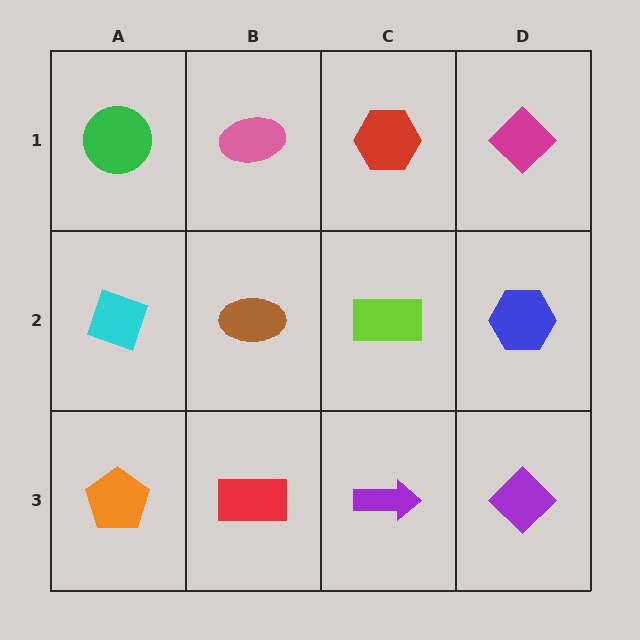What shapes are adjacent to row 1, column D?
A blue hexagon (row 2, column D), a red hexagon (row 1, column C).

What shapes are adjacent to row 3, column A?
A cyan diamond (row 2, column A), a red rectangle (row 3, column B).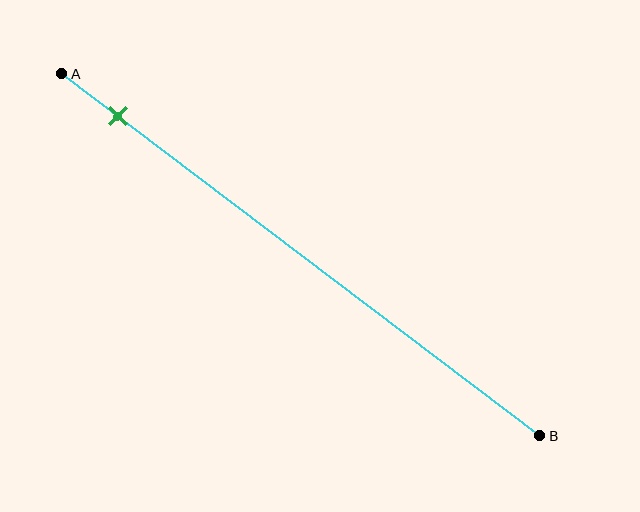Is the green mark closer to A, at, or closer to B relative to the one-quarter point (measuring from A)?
The green mark is closer to point A than the one-quarter point of segment AB.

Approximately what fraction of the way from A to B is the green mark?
The green mark is approximately 10% of the way from A to B.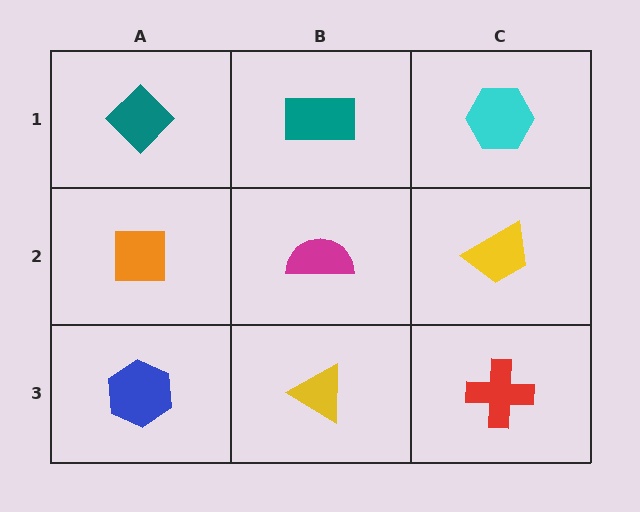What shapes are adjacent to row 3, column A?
An orange square (row 2, column A), a yellow triangle (row 3, column B).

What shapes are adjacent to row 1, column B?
A magenta semicircle (row 2, column B), a teal diamond (row 1, column A), a cyan hexagon (row 1, column C).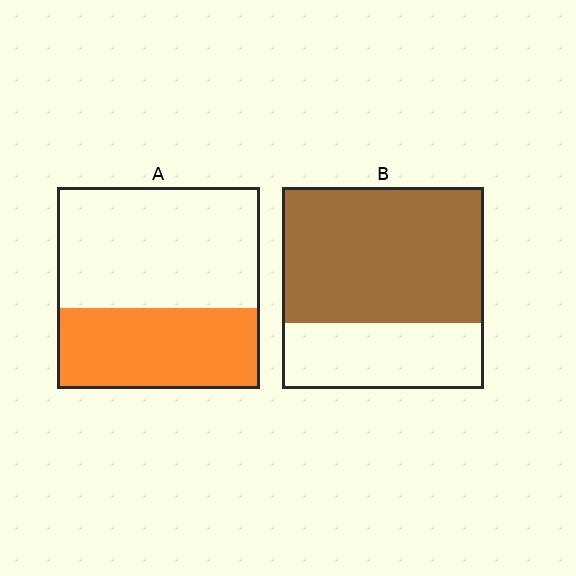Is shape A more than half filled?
No.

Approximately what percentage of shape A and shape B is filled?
A is approximately 40% and B is approximately 65%.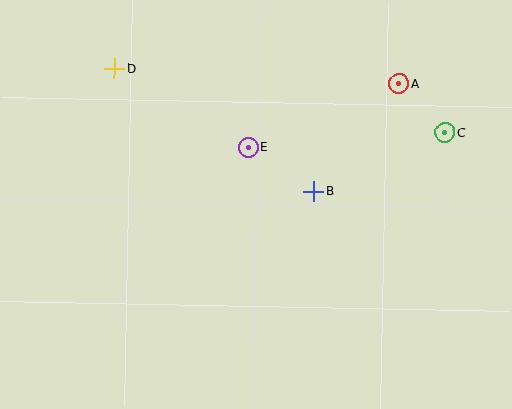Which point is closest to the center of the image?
Point E at (248, 147) is closest to the center.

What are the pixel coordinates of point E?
Point E is at (248, 147).